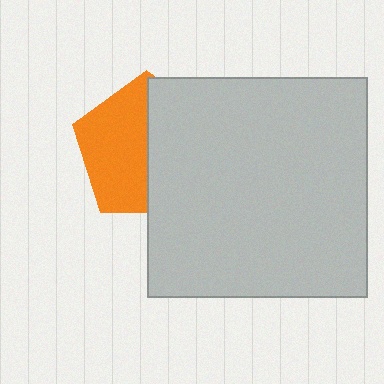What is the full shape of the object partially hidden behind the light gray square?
The partially hidden object is an orange pentagon.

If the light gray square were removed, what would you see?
You would see the complete orange pentagon.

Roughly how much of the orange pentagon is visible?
About half of it is visible (roughly 51%).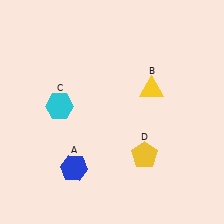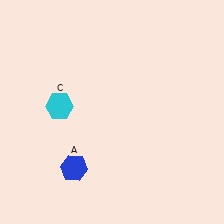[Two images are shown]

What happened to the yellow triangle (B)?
The yellow triangle (B) was removed in Image 2. It was in the top-right area of Image 1.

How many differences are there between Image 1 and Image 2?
There are 2 differences between the two images.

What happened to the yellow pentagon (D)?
The yellow pentagon (D) was removed in Image 2. It was in the bottom-right area of Image 1.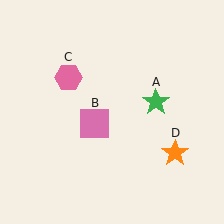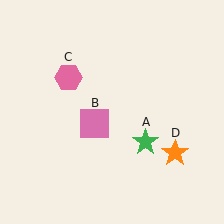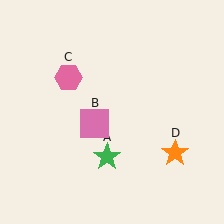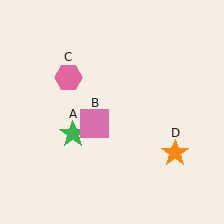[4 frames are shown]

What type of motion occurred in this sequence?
The green star (object A) rotated clockwise around the center of the scene.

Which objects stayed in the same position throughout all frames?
Pink square (object B) and pink hexagon (object C) and orange star (object D) remained stationary.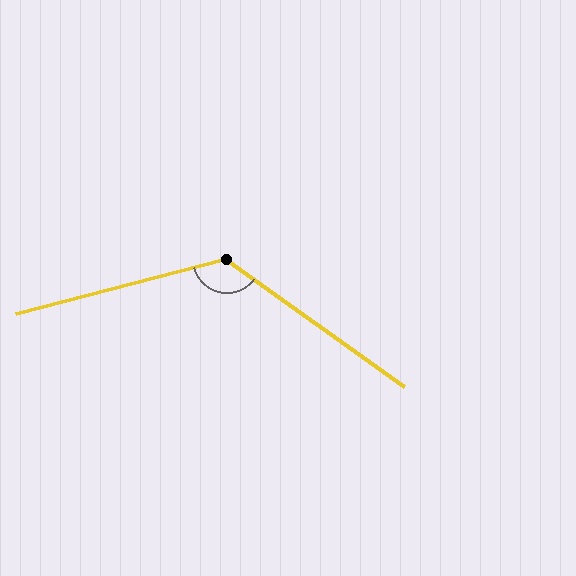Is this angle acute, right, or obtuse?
It is obtuse.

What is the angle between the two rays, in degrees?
Approximately 130 degrees.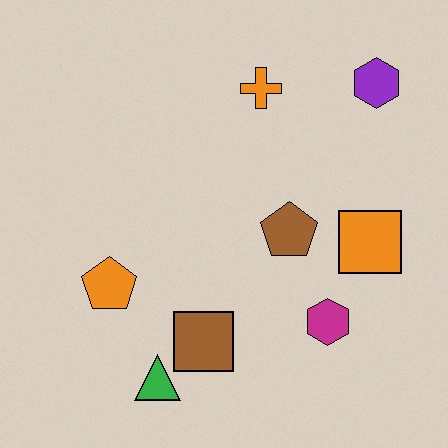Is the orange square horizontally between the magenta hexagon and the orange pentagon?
No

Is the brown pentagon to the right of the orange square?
No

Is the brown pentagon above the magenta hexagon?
Yes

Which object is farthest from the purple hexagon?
The green triangle is farthest from the purple hexagon.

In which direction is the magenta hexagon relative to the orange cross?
The magenta hexagon is below the orange cross.